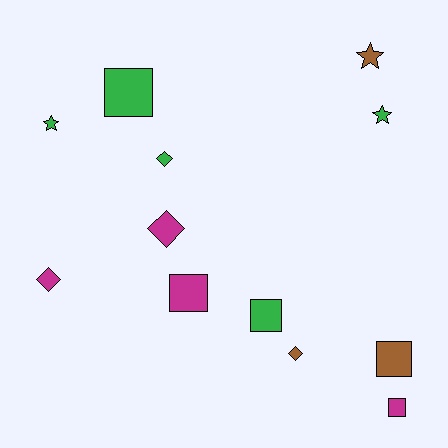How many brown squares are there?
There is 1 brown square.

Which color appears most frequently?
Green, with 5 objects.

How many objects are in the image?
There are 12 objects.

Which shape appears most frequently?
Square, with 5 objects.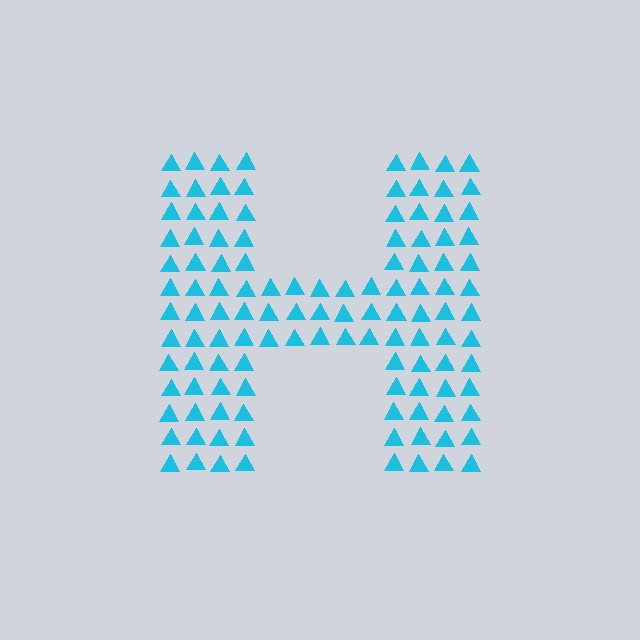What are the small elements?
The small elements are triangles.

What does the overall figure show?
The overall figure shows the letter H.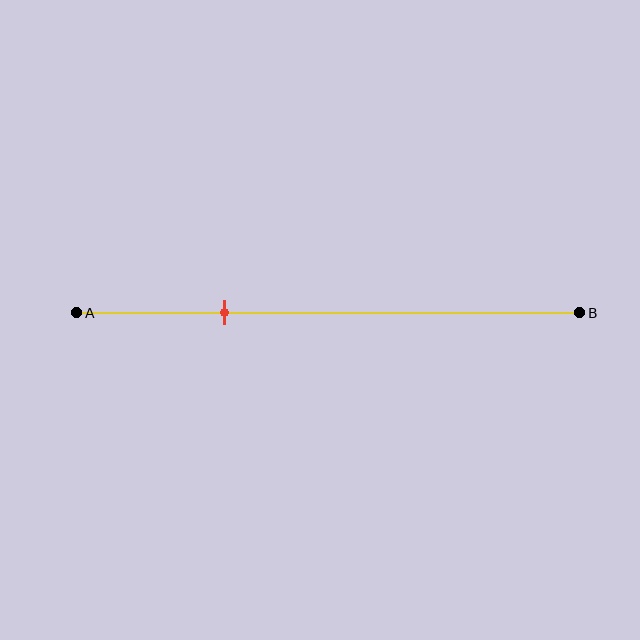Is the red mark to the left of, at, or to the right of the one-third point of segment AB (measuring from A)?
The red mark is to the left of the one-third point of segment AB.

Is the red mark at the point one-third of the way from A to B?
No, the mark is at about 30% from A, not at the 33% one-third point.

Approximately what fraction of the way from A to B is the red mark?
The red mark is approximately 30% of the way from A to B.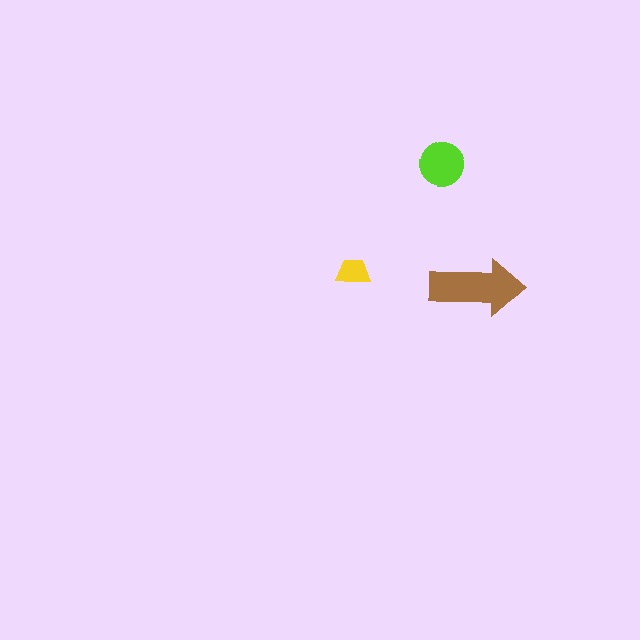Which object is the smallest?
The yellow trapezoid.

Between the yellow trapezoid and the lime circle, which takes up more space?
The lime circle.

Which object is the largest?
The brown arrow.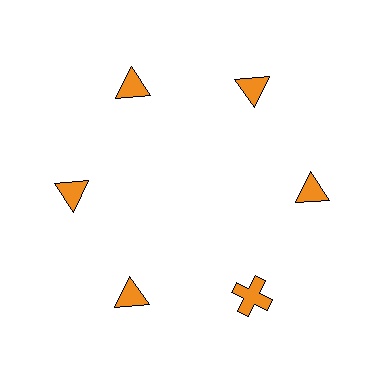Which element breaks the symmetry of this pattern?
The orange cross at roughly the 5 o'clock position breaks the symmetry. All other shapes are orange triangles.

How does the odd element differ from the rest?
It has a different shape: cross instead of triangle.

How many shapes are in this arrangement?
There are 6 shapes arranged in a ring pattern.